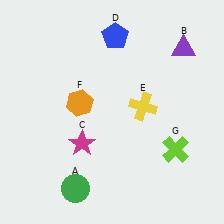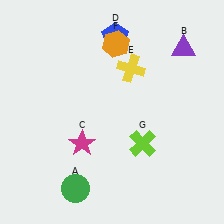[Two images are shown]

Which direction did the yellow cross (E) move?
The yellow cross (E) moved up.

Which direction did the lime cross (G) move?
The lime cross (G) moved left.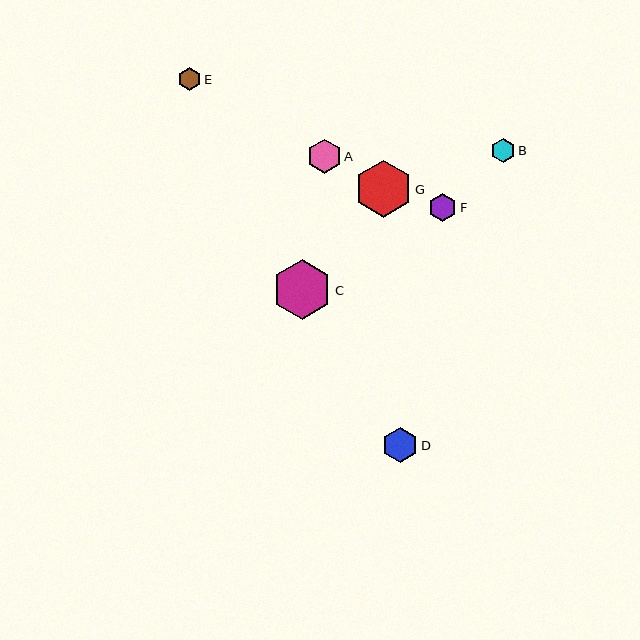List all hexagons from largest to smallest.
From largest to smallest: C, G, D, A, F, B, E.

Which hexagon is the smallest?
Hexagon E is the smallest with a size of approximately 23 pixels.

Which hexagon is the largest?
Hexagon C is the largest with a size of approximately 59 pixels.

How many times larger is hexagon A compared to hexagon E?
Hexagon A is approximately 1.5 times the size of hexagon E.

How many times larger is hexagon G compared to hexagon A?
Hexagon G is approximately 1.7 times the size of hexagon A.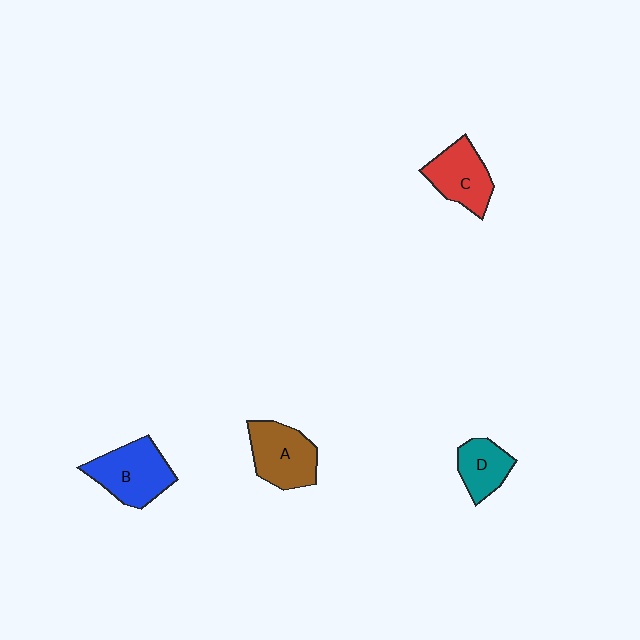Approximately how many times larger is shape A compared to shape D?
Approximately 1.5 times.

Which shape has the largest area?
Shape B (blue).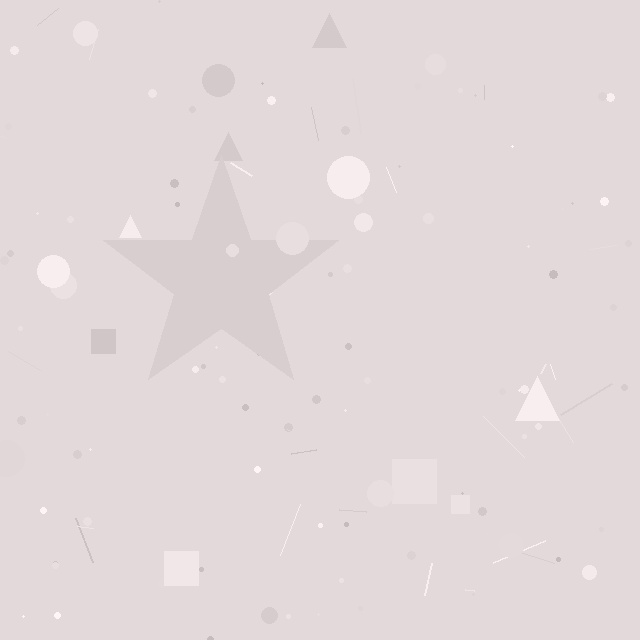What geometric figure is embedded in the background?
A star is embedded in the background.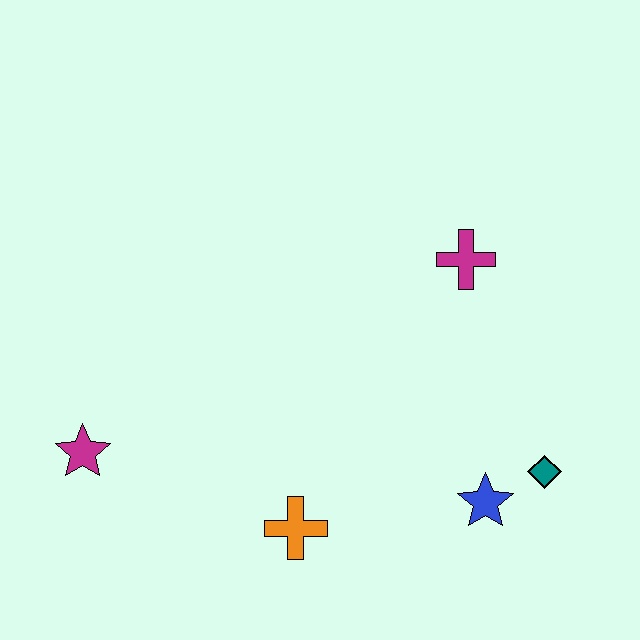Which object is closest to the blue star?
The teal diamond is closest to the blue star.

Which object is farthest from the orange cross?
The magenta cross is farthest from the orange cross.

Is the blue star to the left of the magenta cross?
No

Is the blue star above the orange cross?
Yes